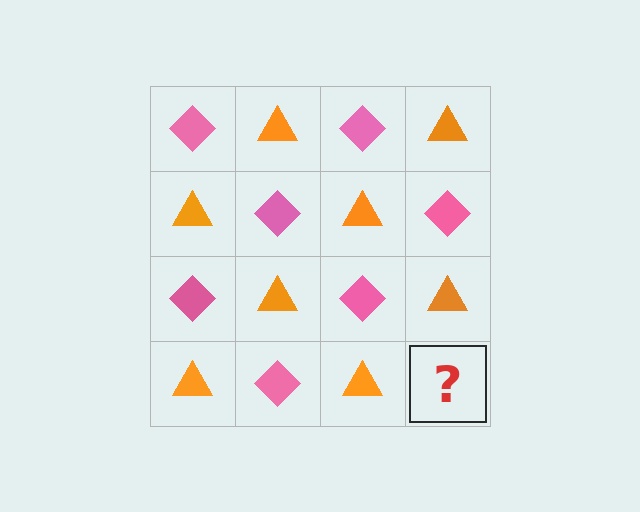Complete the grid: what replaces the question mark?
The question mark should be replaced with a pink diamond.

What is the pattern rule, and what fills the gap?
The rule is that it alternates pink diamond and orange triangle in a checkerboard pattern. The gap should be filled with a pink diamond.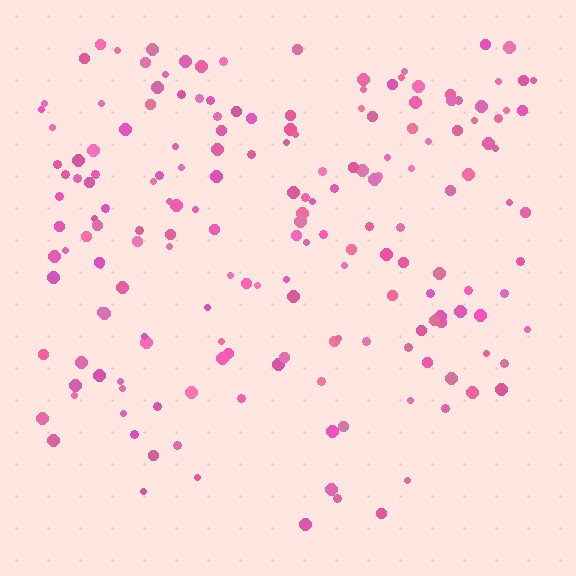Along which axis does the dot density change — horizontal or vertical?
Vertical.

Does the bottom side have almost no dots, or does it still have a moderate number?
Still a moderate number, just noticeably fewer than the top.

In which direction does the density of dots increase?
From bottom to top, with the top side densest.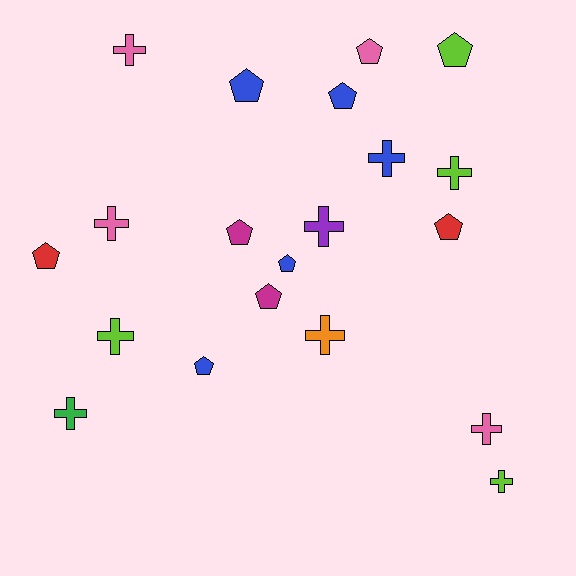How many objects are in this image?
There are 20 objects.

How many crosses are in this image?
There are 10 crosses.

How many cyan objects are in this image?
There are no cyan objects.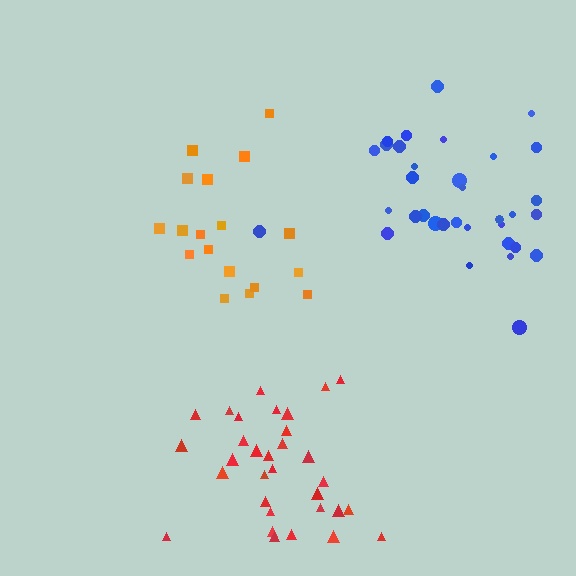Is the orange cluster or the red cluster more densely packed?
Red.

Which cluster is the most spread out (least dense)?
Blue.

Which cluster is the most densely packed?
Red.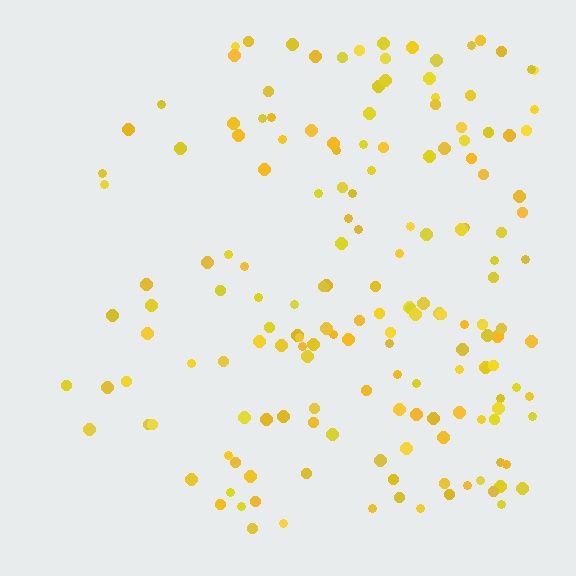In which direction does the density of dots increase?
From left to right, with the right side densest.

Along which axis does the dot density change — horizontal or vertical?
Horizontal.